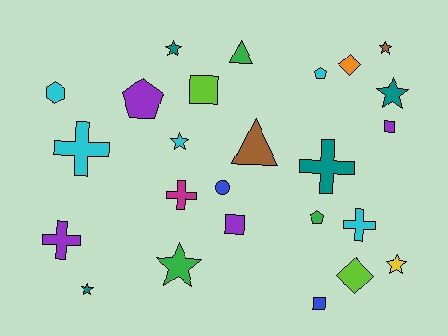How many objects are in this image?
There are 25 objects.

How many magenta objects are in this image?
There is 1 magenta object.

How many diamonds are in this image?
There are 2 diamonds.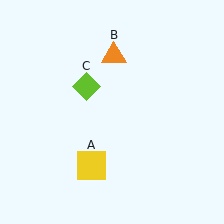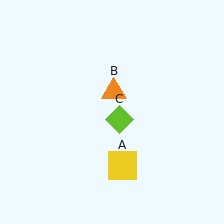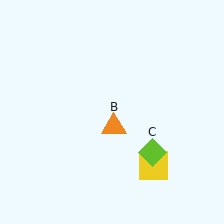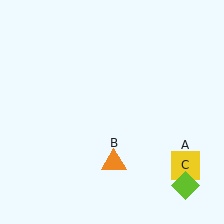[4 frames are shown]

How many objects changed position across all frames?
3 objects changed position: yellow square (object A), orange triangle (object B), lime diamond (object C).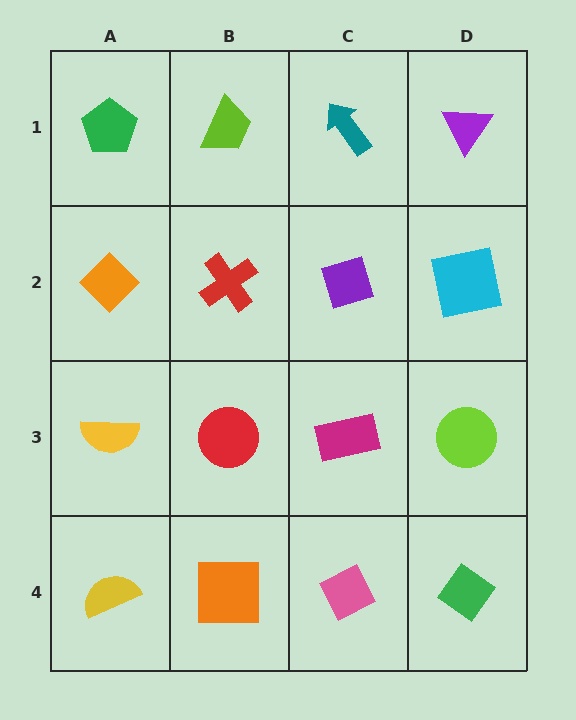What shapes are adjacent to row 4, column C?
A magenta rectangle (row 3, column C), an orange square (row 4, column B), a green diamond (row 4, column D).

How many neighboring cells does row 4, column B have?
3.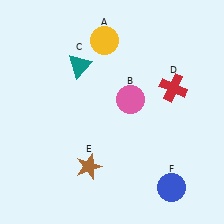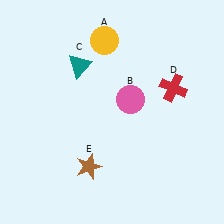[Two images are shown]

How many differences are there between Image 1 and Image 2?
There is 1 difference between the two images.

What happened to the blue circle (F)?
The blue circle (F) was removed in Image 2. It was in the bottom-right area of Image 1.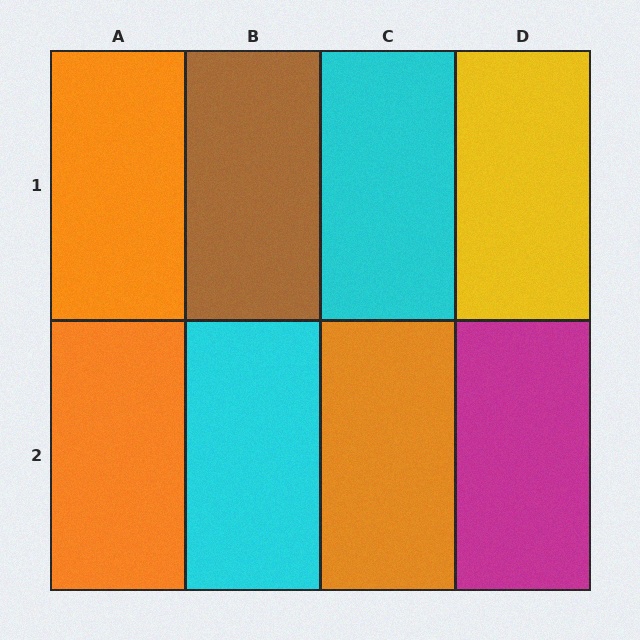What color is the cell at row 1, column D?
Yellow.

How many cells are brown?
1 cell is brown.